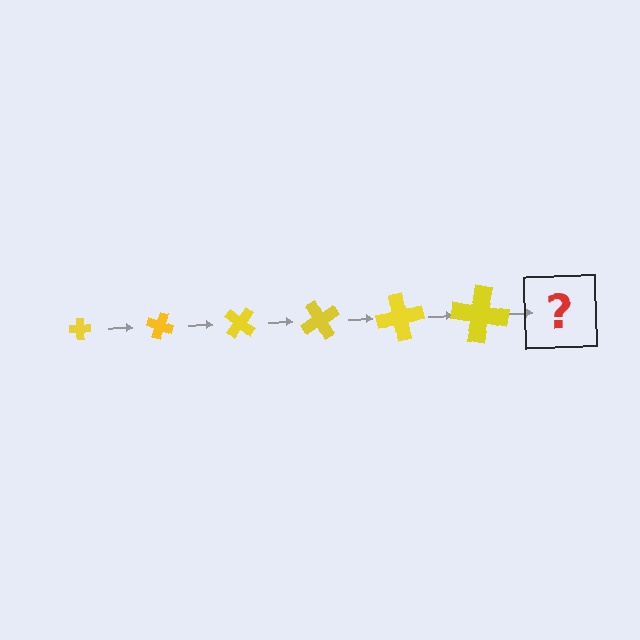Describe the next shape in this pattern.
It should be a cross, larger than the previous one and rotated 120 degrees from the start.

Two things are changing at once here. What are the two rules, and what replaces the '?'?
The two rules are that the cross grows larger each step and it rotates 20 degrees each step. The '?' should be a cross, larger than the previous one and rotated 120 degrees from the start.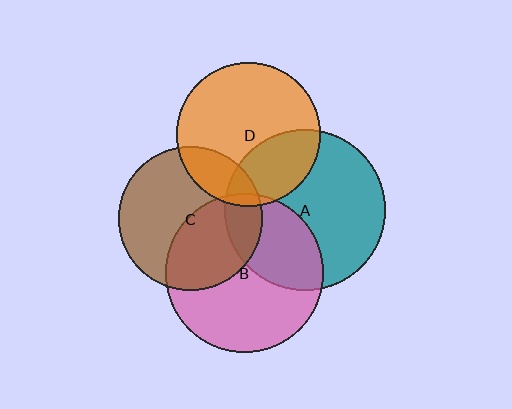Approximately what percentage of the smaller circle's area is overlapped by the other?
Approximately 20%.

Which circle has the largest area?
Circle A (teal).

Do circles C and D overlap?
Yes.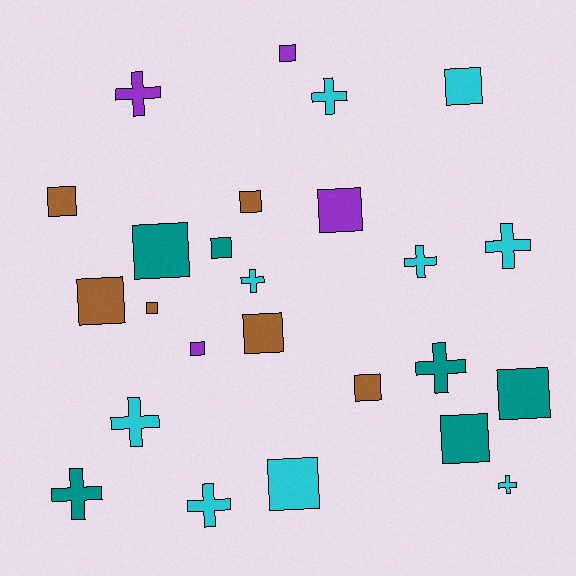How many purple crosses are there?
There is 1 purple cross.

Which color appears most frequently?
Cyan, with 9 objects.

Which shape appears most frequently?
Square, with 15 objects.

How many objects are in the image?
There are 25 objects.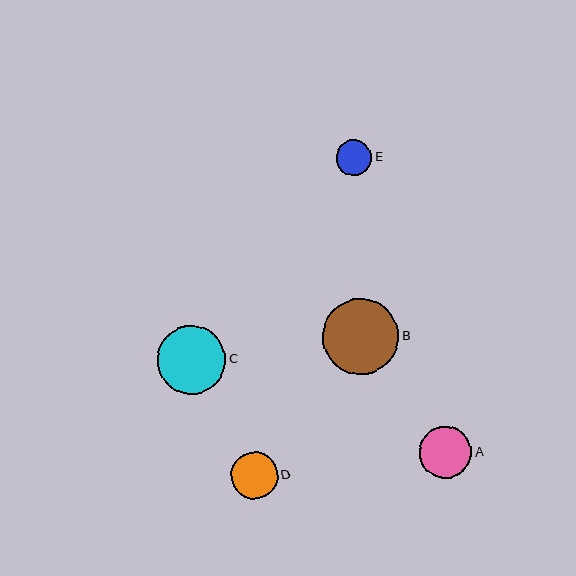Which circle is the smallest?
Circle E is the smallest with a size of approximately 35 pixels.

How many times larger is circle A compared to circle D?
Circle A is approximately 1.1 times the size of circle D.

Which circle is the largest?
Circle B is the largest with a size of approximately 76 pixels.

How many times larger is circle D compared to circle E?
Circle D is approximately 1.3 times the size of circle E.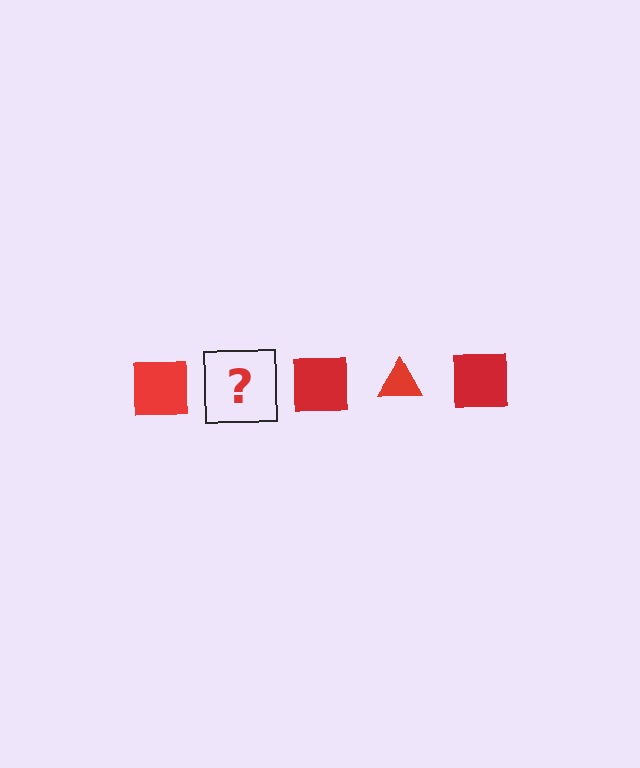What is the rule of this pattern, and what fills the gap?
The rule is that the pattern cycles through square, triangle shapes in red. The gap should be filled with a red triangle.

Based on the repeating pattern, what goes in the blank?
The blank should be a red triangle.